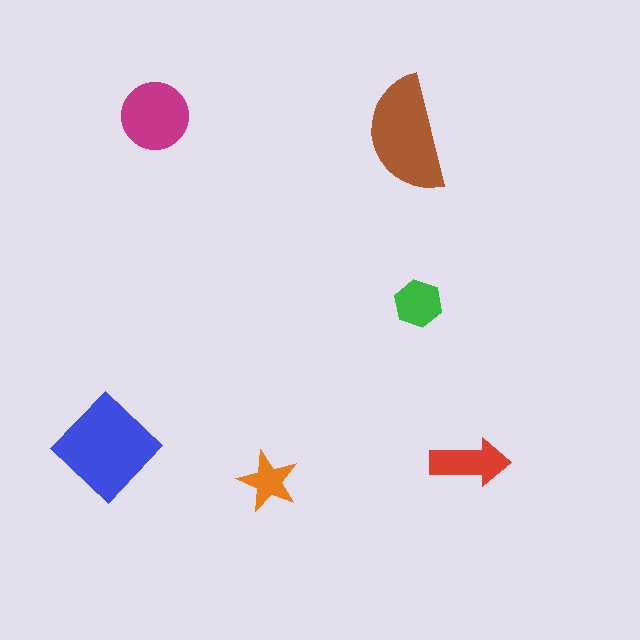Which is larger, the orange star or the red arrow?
The red arrow.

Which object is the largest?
The blue diamond.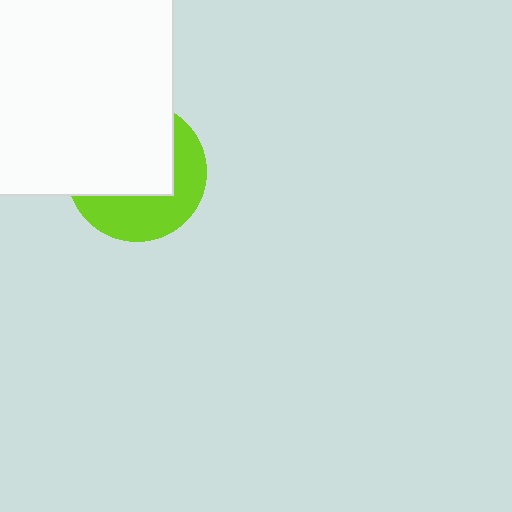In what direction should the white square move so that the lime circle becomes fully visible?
The white square should move toward the upper-left. That is the shortest direction to clear the overlap and leave the lime circle fully visible.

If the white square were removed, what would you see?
You would see the complete lime circle.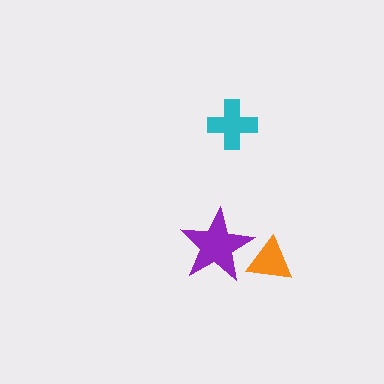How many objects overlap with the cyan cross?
0 objects overlap with the cyan cross.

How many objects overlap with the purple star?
1 object overlaps with the purple star.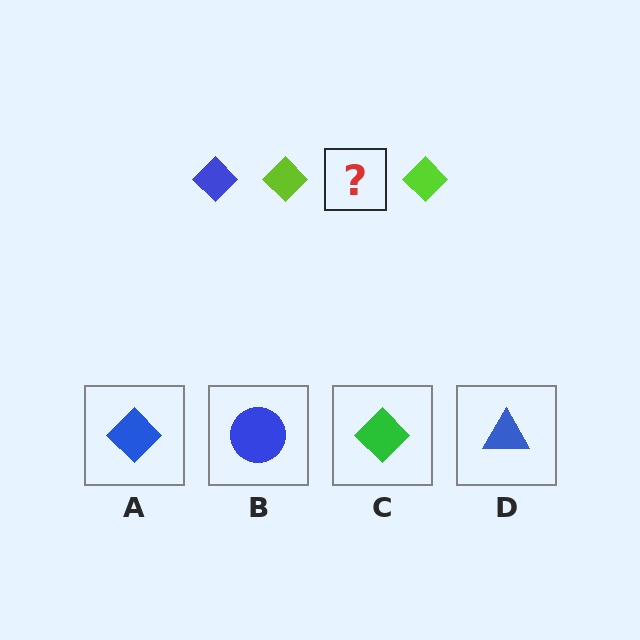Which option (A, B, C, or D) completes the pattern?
A.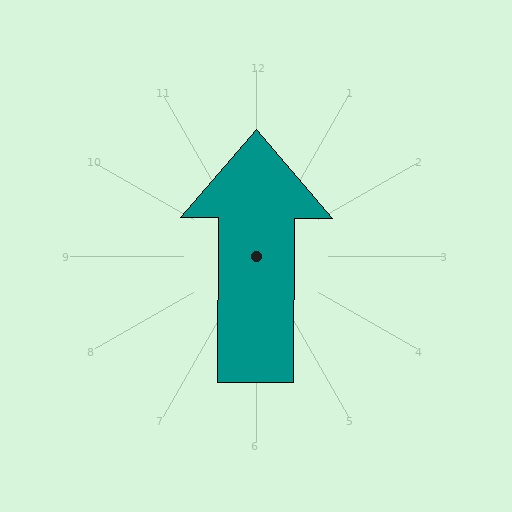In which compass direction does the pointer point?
North.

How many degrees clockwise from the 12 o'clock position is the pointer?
Approximately 0 degrees.